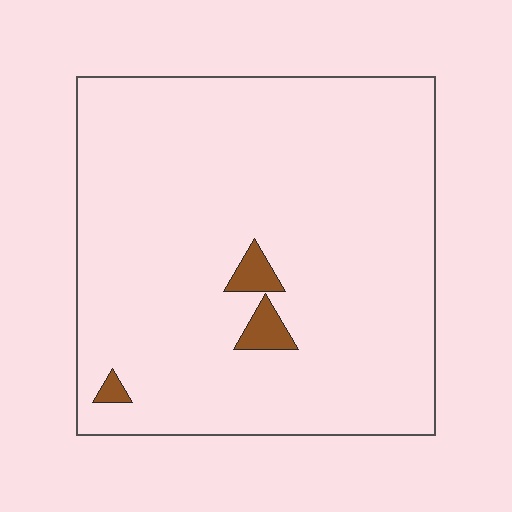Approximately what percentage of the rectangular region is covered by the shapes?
Approximately 5%.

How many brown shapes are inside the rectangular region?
3.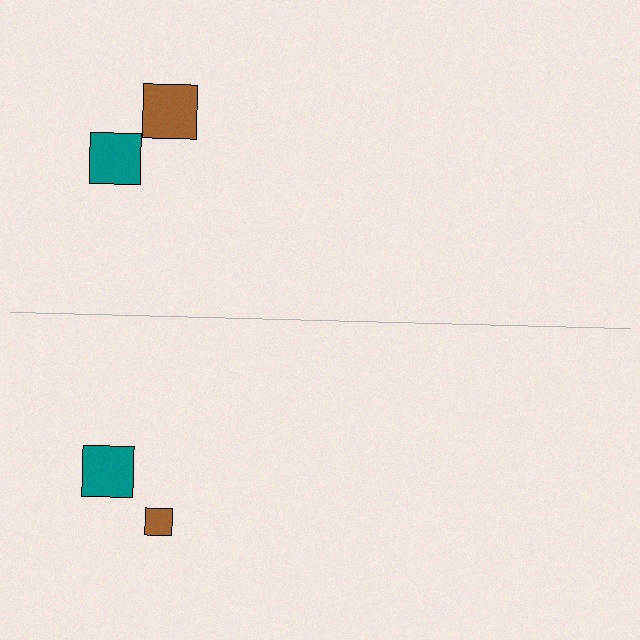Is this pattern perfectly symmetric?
No, the pattern is not perfectly symmetric. The brown square on the bottom side has a different size than its mirror counterpart.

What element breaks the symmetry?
The brown square on the bottom side has a different size than its mirror counterpart.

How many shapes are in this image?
There are 4 shapes in this image.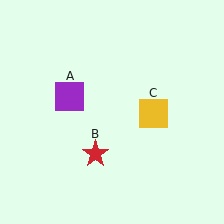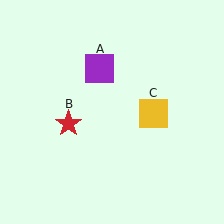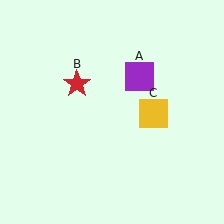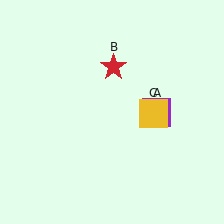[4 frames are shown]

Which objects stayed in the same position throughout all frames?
Yellow square (object C) remained stationary.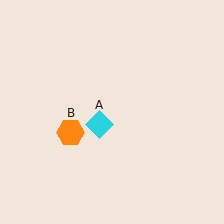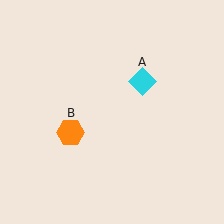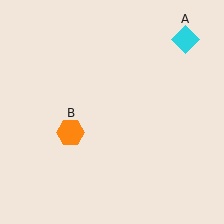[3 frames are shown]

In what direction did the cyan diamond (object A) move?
The cyan diamond (object A) moved up and to the right.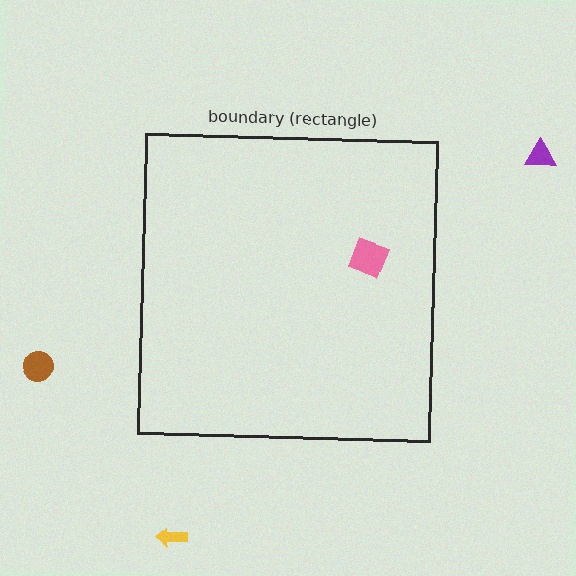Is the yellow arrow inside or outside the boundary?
Outside.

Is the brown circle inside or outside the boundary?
Outside.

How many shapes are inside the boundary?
1 inside, 3 outside.